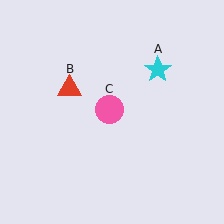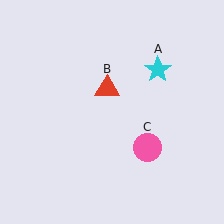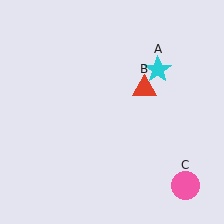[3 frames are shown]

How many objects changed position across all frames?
2 objects changed position: red triangle (object B), pink circle (object C).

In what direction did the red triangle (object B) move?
The red triangle (object B) moved right.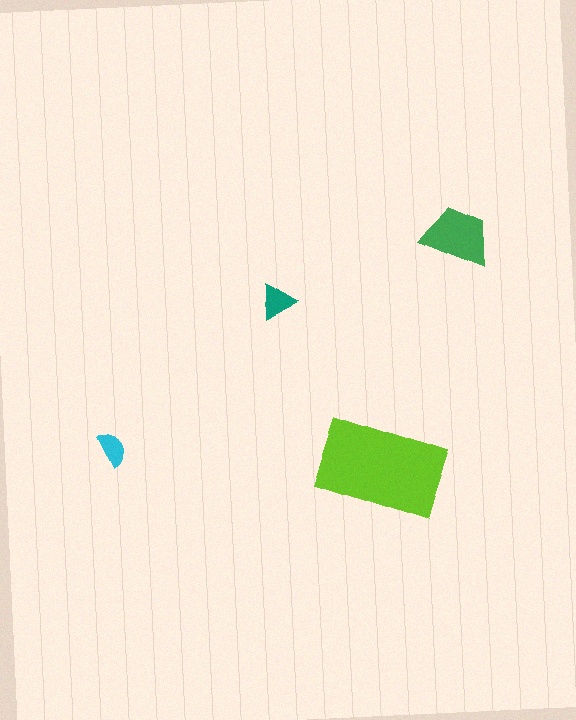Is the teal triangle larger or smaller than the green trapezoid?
Smaller.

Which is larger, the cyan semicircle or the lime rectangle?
The lime rectangle.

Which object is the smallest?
The cyan semicircle.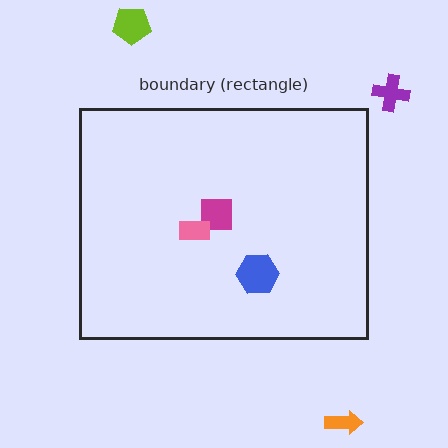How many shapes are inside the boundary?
3 inside, 3 outside.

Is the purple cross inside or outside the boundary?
Outside.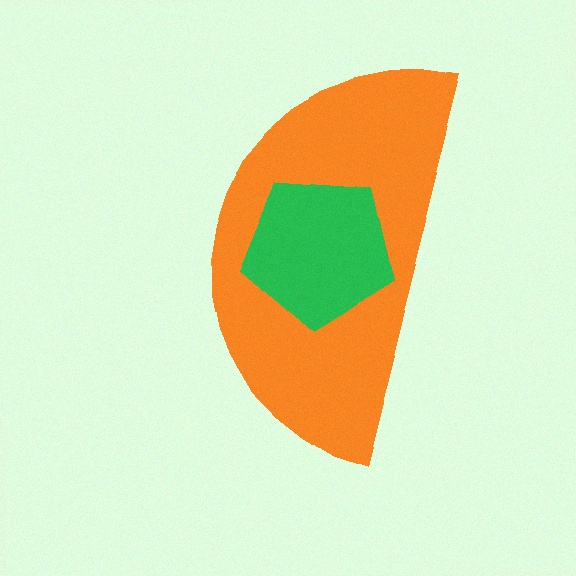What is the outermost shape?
The orange semicircle.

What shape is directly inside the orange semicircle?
The green pentagon.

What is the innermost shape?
The green pentagon.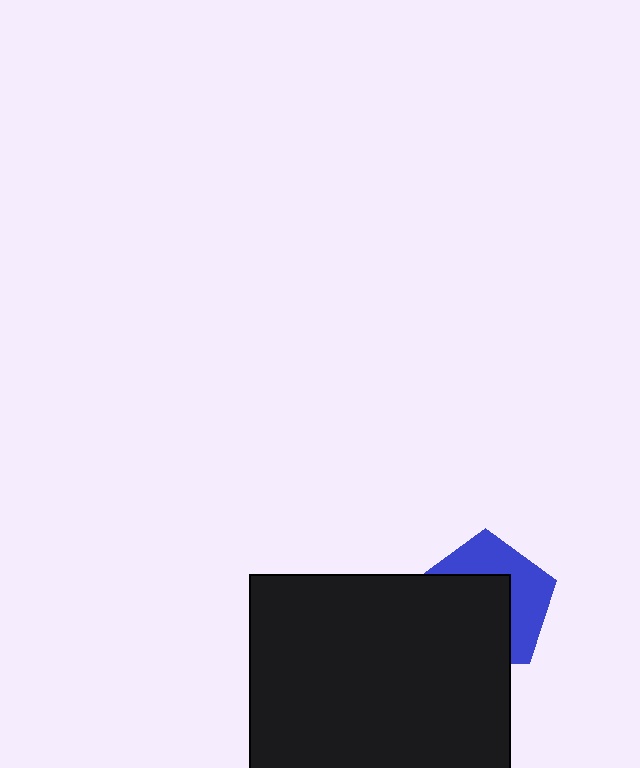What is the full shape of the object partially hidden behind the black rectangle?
The partially hidden object is a blue pentagon.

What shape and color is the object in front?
The object in front is a black rectangle.